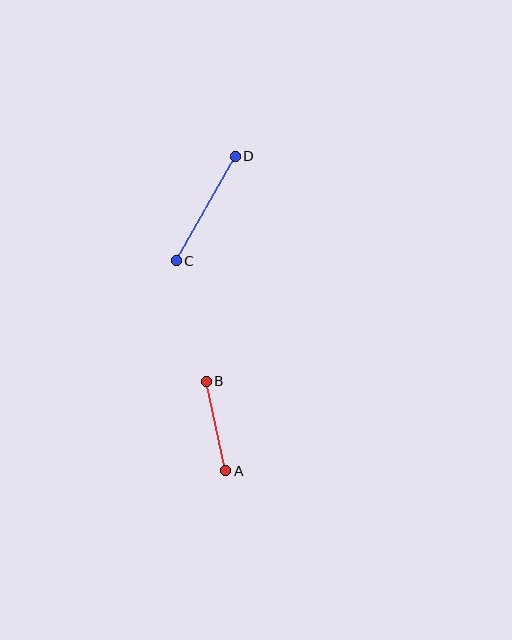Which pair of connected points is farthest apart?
Points C and D are farthest apart.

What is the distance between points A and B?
The distance is approximately 92 pixels.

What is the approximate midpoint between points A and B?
The midpoint is at approximately (216, 426) pixels.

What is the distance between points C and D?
The distance is approximately 120 pixels.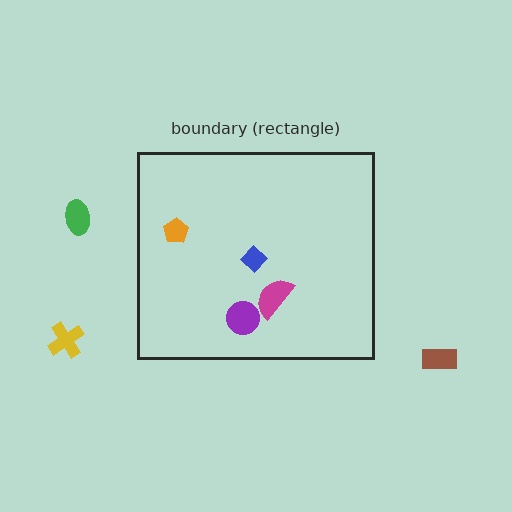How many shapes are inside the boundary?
4 inside, 3 outside.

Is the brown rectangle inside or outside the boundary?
Outside.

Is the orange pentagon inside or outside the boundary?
Inside.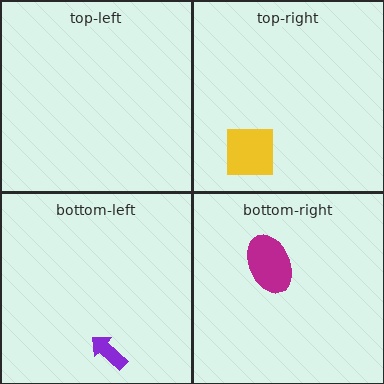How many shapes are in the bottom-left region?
1.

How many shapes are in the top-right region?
1.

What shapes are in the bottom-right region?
The magenta ellipse.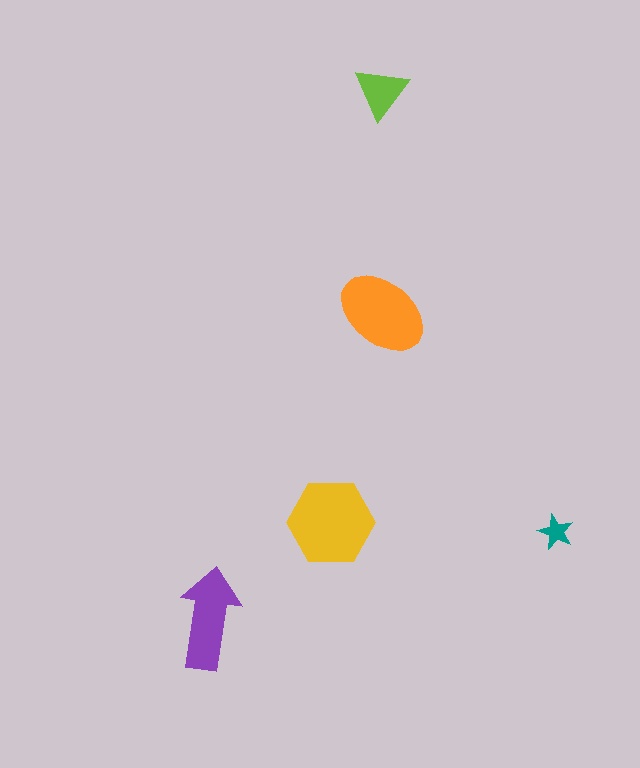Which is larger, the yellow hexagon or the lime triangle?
The yellow hexagon.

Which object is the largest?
The yellow hexagon.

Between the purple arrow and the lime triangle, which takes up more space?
The purple arrow.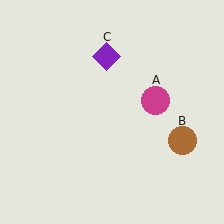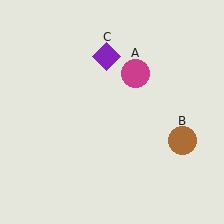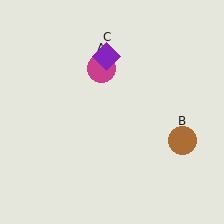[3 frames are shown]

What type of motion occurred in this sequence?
The magenta circle (object A) rotated counterclockwise around the center of the scene.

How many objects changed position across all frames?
1 object changed position: magenta circle (object A).